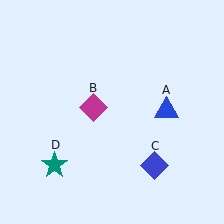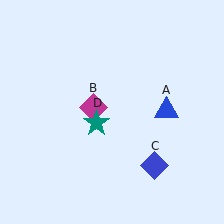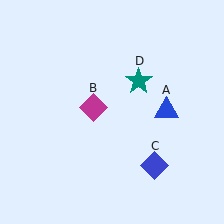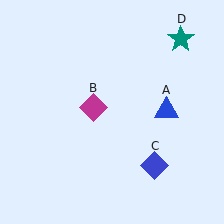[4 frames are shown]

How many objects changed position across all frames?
1 object changed position: teal star (object D).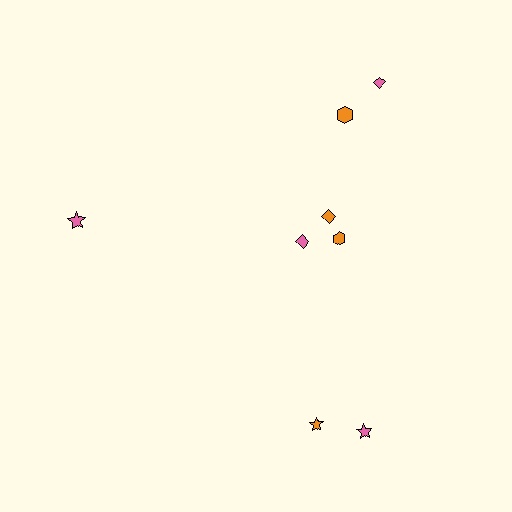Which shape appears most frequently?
Diamond, with 3 objects.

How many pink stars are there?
There are 2 pink stars.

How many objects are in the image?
There are 8 objects.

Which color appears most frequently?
Orange, with 4 objects.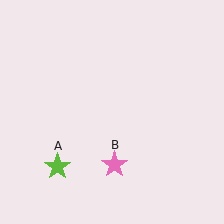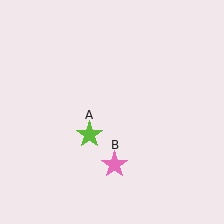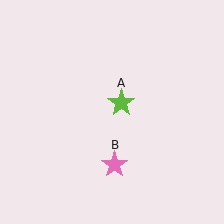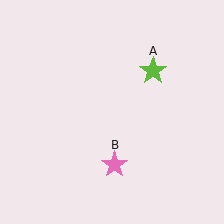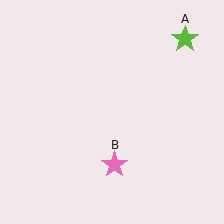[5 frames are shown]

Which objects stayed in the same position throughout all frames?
Pink star (object B) remained stationary.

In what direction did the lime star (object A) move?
The lime star (object A) moved up and to the right.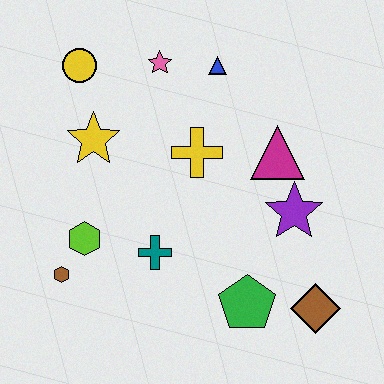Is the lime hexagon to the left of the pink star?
Yes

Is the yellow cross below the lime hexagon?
No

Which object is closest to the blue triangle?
The pink star is closest to the blue triangle.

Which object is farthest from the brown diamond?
The yellow circle is farthest from the brown diamond.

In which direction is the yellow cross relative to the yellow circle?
The yellow cross is to the right of the yellow circle.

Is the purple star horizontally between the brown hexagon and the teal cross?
No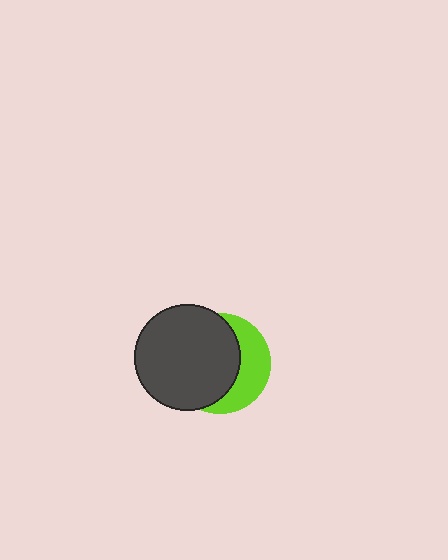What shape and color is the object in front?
The object in front is a dark gray circle.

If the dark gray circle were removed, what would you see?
You would see the complete lime circle.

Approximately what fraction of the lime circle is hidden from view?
Roughly 64% of the lime circle is hidden behind the dark gray circle.